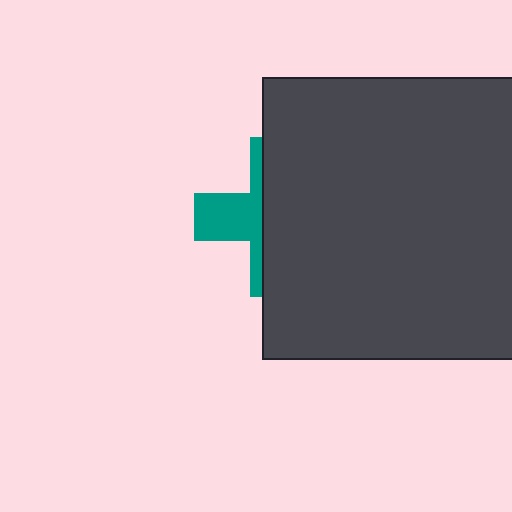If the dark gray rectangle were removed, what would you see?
You would see the complete teal cross.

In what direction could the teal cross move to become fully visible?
The teal cross could move left. That would shift it out from behind the dark gray rectangle entirely.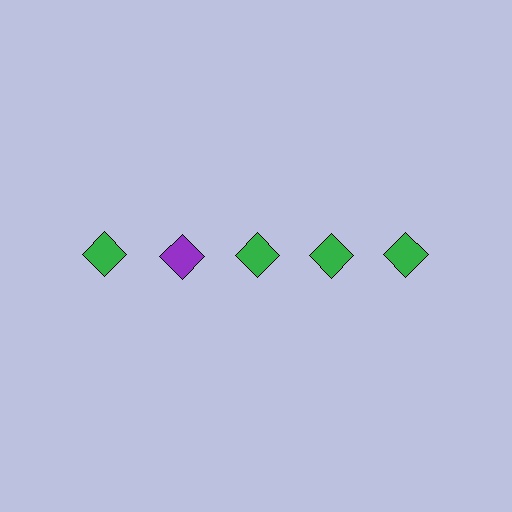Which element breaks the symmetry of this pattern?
The purple diamond in the top row, second from left column breaks the symmetry. All other shapes are green diamonds.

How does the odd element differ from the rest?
It has a different color: purple instead of green.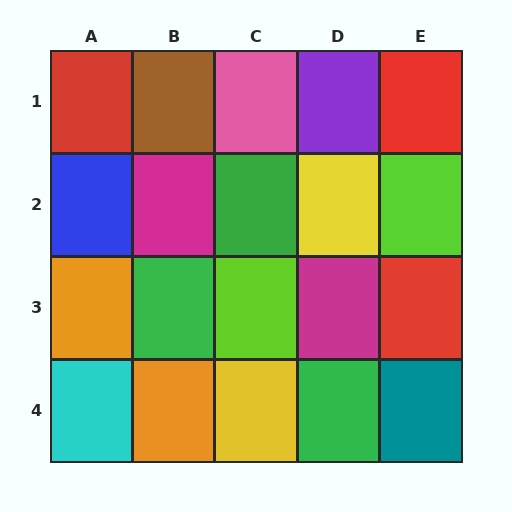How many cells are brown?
1 cell is brown.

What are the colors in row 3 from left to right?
Orange, green, lime, magenta, red.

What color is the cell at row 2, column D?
Yellow.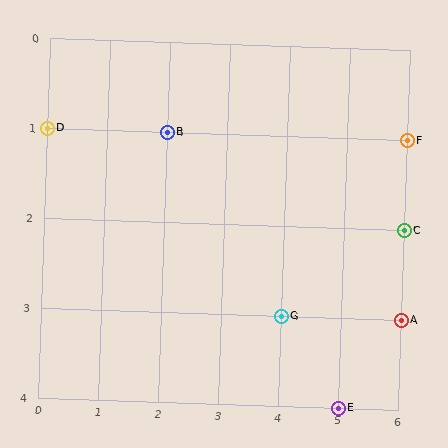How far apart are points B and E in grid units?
Points B and E are 3 columns and 3 rows apart (about 4.2 grid units diagonally).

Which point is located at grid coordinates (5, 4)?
Point E is at (5, 4).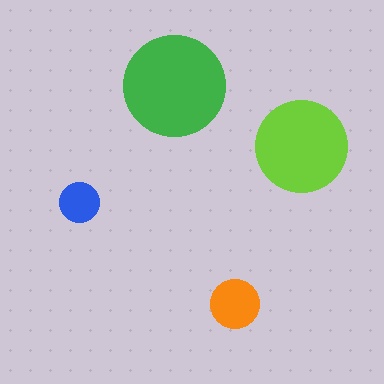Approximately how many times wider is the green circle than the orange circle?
About 2 times wider.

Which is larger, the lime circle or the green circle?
The green one.